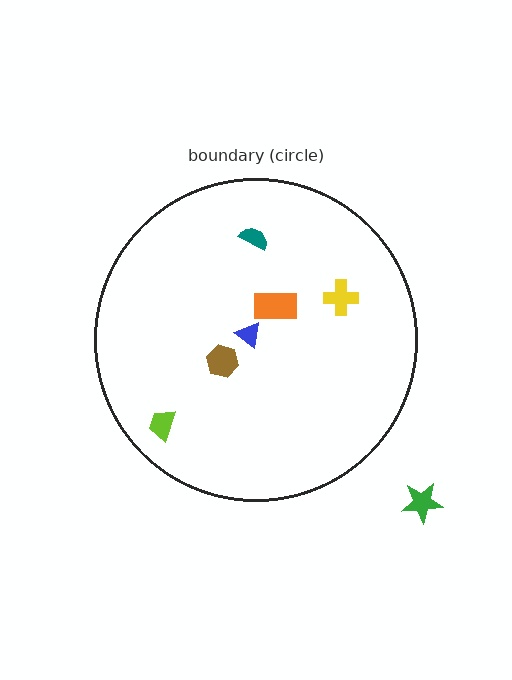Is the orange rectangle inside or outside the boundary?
Inside.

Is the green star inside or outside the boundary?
Outside.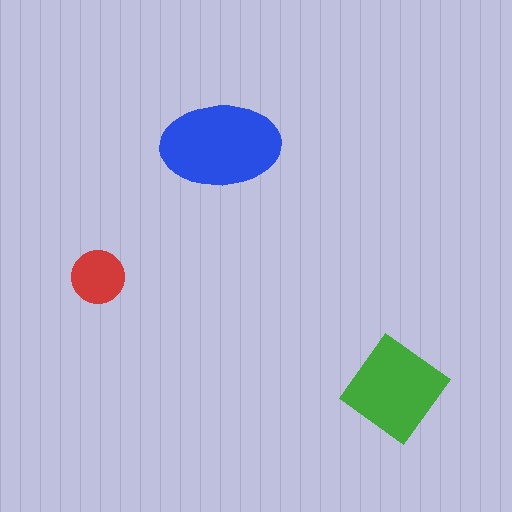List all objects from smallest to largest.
The red circle, the green diamond, the blue ellipse.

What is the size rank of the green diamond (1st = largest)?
2nd.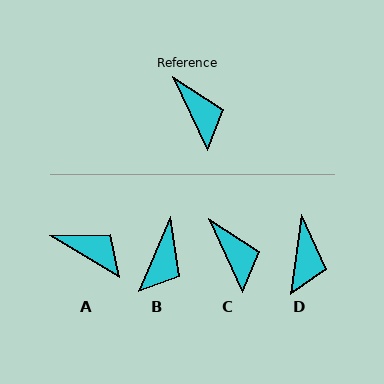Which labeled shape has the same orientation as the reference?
C.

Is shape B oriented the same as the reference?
No, it is off by about 48 degrees.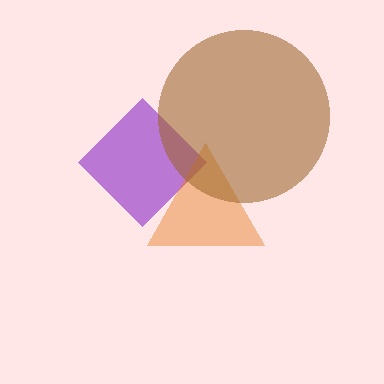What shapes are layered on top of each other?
The layered shapes are: a purple diamond, an orange triangle, a brown circle.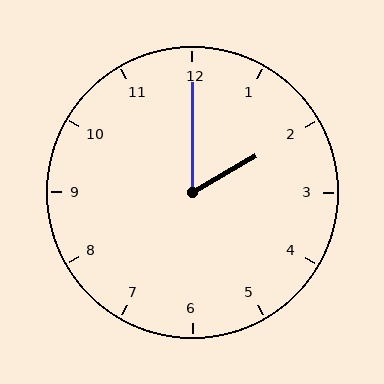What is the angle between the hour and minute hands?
Approximately 60 degrees.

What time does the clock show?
2:00.